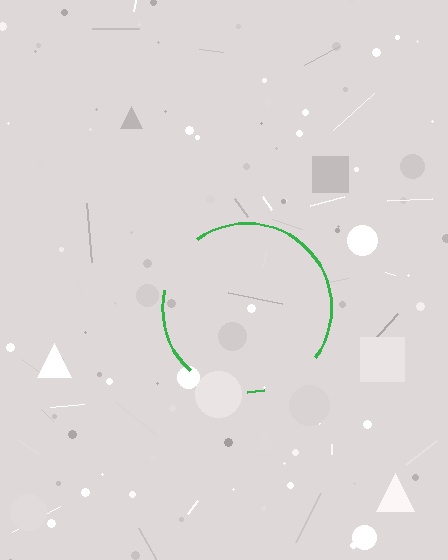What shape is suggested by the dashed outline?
The dashed outline suggests a circle.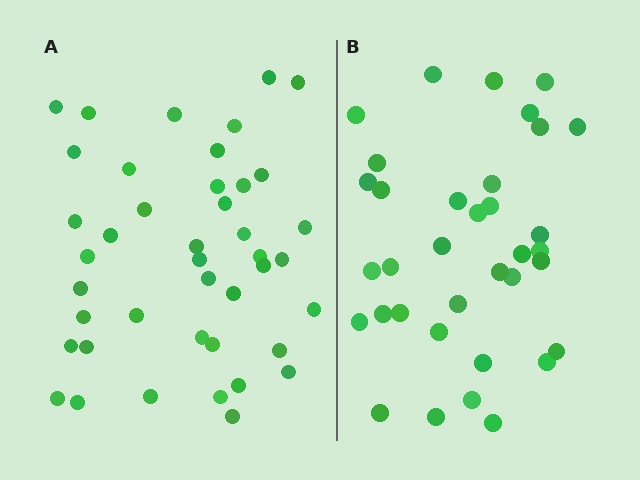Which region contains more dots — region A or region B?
Region A (the left region) has more dots.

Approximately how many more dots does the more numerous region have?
Region A has roughly 8 or so more dots than region B.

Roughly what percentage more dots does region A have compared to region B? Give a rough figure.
About 20% more.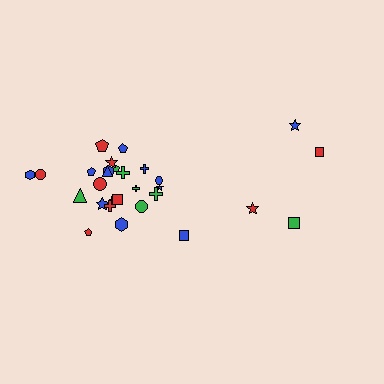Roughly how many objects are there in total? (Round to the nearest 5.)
Roughly 30 objects in total.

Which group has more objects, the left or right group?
The left group.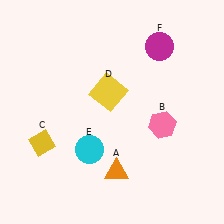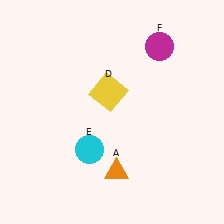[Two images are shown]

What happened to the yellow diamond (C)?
The yellow diamond (C) was removed in Image 2. It was in the bottom-left area of Image 1.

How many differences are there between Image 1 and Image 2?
There are 2 differences between the two images.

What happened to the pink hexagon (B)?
The pink hexagon (B) was removed in Image 2. It was in the bottom-right area of Image 1.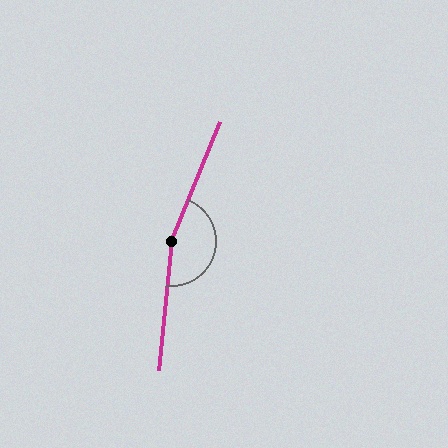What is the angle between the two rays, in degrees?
Approximately 163 degrees.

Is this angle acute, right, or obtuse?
It is obtuse.